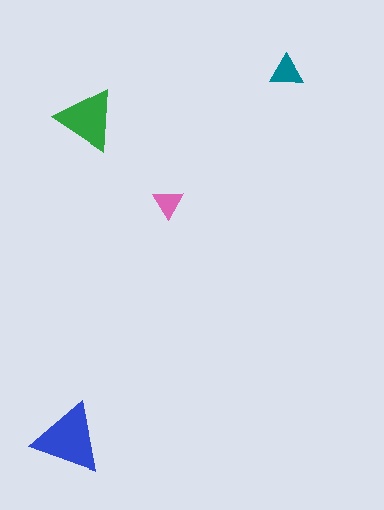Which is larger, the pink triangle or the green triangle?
The green one.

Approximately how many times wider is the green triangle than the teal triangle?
About 2 times wider.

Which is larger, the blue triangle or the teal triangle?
The blue one.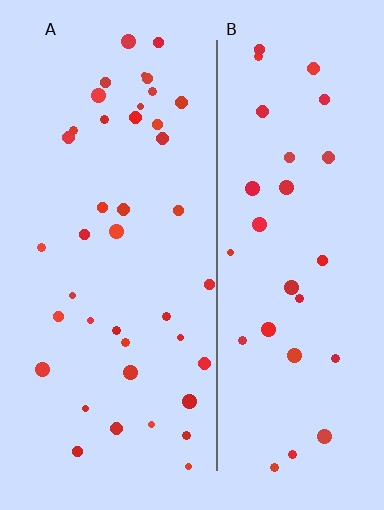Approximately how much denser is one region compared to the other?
Approximately 1.4× — region A over region B.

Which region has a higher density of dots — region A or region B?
A (the left).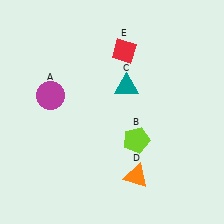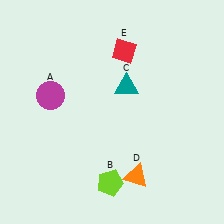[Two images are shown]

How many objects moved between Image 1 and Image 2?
1 object moved between the two images.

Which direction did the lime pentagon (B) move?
The lime pentagon (B) moved down.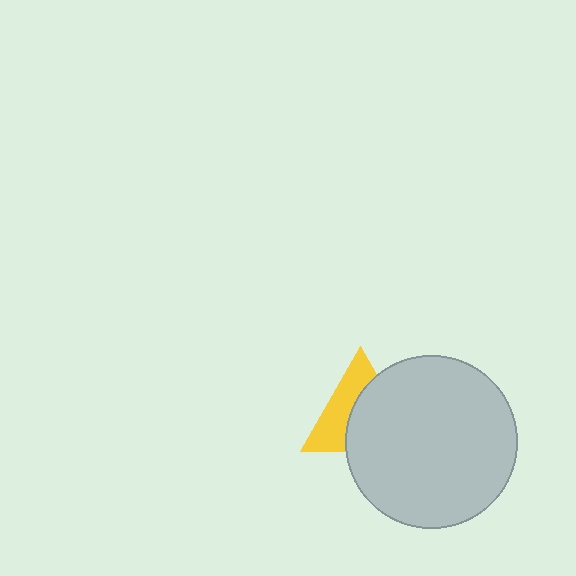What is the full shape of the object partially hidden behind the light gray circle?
The partially hidden object is a yellow triangle.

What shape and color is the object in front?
The object in front is a light gray circle.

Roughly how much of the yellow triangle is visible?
About half of it is visible (roughly 46%).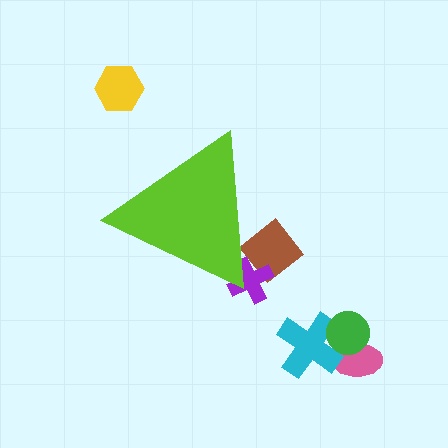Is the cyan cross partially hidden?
No, the cyan cross is fully visible.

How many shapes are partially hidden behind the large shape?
2 shapes are partially hidden.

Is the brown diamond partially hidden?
Yes, the brown diamond is partially hidden behind the lime triangle.